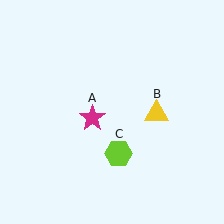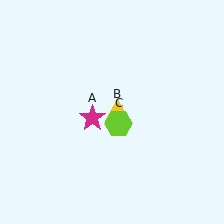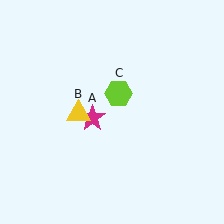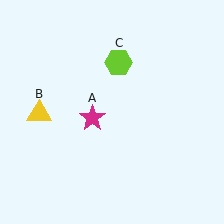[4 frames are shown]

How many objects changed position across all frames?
2 objects changed position: yellow triangle (object B), lime hexagon (object C).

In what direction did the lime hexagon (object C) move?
The lime hexagon (object C) moved up.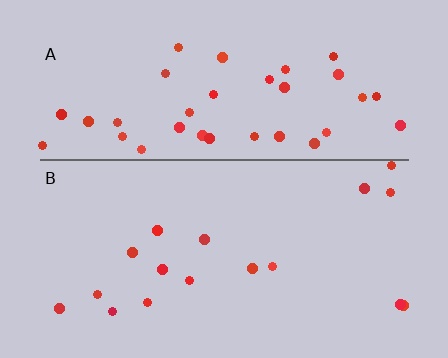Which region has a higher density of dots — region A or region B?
A (the top).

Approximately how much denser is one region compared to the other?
Approximately 2.2× — region A over region B.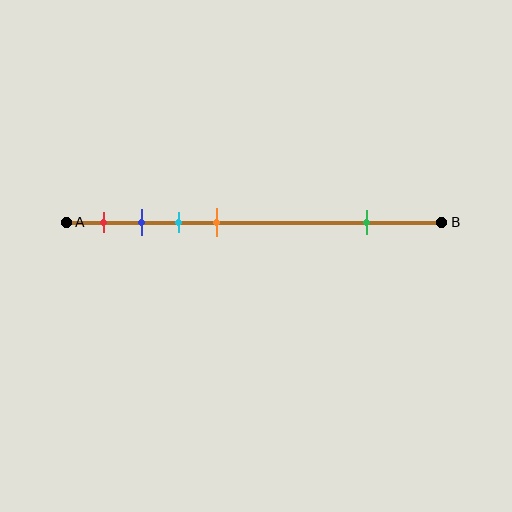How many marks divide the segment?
There are 5 marks dividing the segment.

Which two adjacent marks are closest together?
The blue and cyan marks are the closest adjacent pair.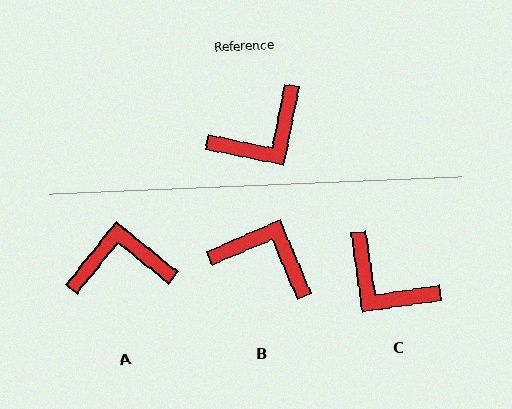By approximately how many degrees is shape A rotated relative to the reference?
Approximately 153 degrees counter-clockwise.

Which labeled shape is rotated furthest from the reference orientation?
A, about 153 degrees away.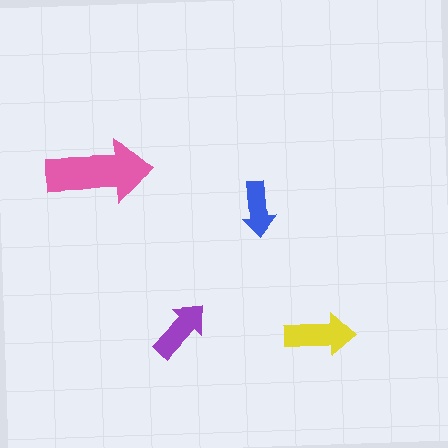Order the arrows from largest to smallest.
the pink one, the yellow one, the purple one, the blue one.